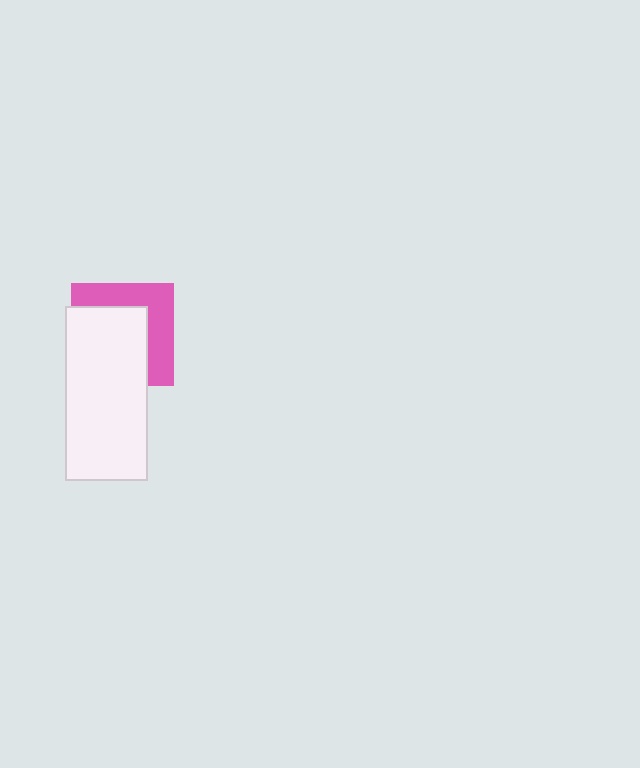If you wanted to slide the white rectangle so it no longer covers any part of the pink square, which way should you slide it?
Slide it toward the lower-left — that is the most direct way to separate the two shapes.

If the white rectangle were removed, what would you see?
You would see the complete pink square.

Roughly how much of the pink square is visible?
A small part of it is visible (roughly 42%).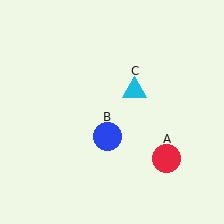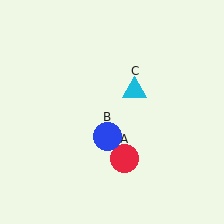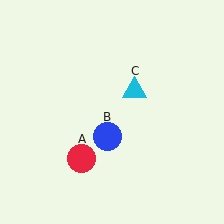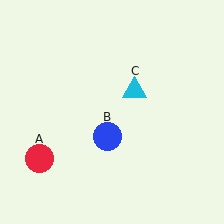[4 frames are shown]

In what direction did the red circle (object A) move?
The red circle (object A) moved left.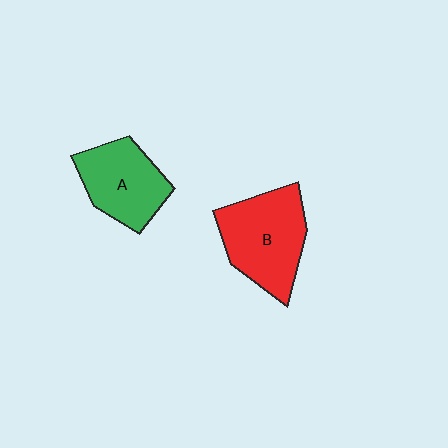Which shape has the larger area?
Shape B (red).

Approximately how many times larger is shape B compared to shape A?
Approximately 1.2 times.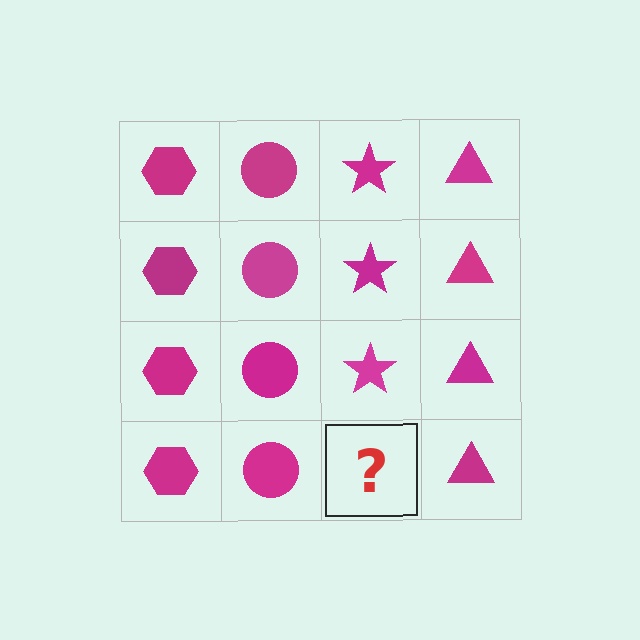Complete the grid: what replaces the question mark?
The question mark should be replaced with a magenta star.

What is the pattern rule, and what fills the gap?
The rule is that each column has a consistent shape. The gap should be filled with a magenta star.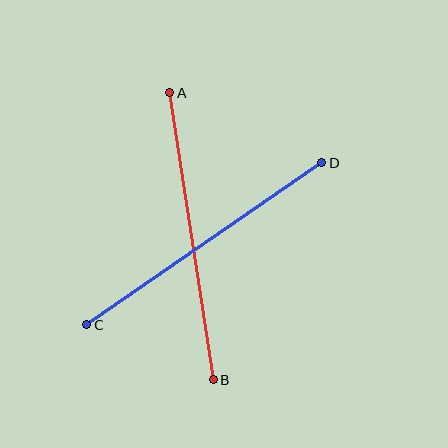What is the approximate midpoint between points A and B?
The midpoint is at approximately (191, 236) pixels.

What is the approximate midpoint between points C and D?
The midpoint is at approximately (204, 244) pixels.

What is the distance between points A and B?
The distance is approximately 291 pixels.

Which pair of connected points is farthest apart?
Points A and B are farthest apart.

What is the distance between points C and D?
The distance is approximately 285 pixels.